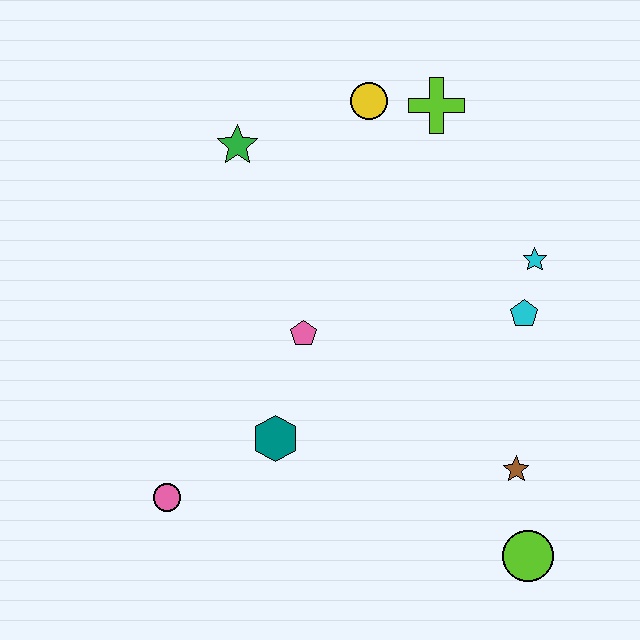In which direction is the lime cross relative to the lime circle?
The lime cross is above the lime circle.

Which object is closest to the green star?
The yellow circle is closest to the green star.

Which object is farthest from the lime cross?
The pink circle is farthest from the lime cross.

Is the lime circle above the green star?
No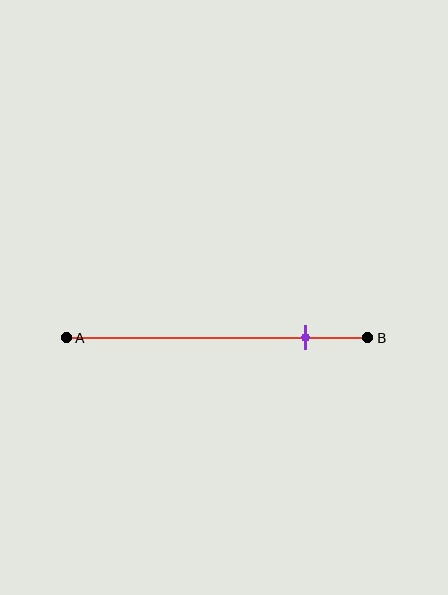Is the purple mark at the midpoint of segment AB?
No, the mark is at about 80% from A, not at the 50% midpoint.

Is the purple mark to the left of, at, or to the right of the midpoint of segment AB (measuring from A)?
The purple mark is to the right of the midpoint of segment AB.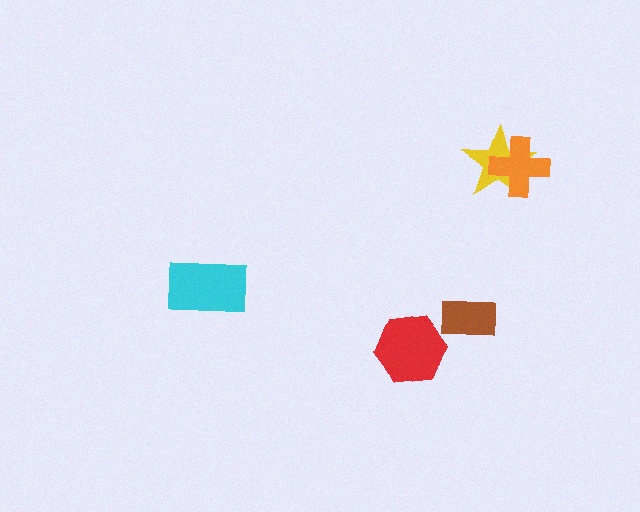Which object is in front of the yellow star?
The orange cross is in front of the yellow star.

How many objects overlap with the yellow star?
1 object overlaps with the yellow star.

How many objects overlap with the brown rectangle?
0 objects overlap with the brown rectangle.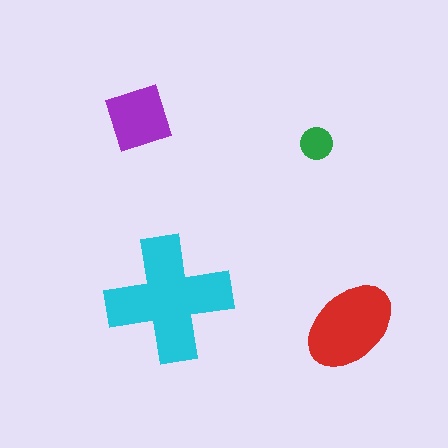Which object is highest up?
The purple diamond is topmost.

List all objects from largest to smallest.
The cyan cross, the red ellipse, the purple diamond, the green circle.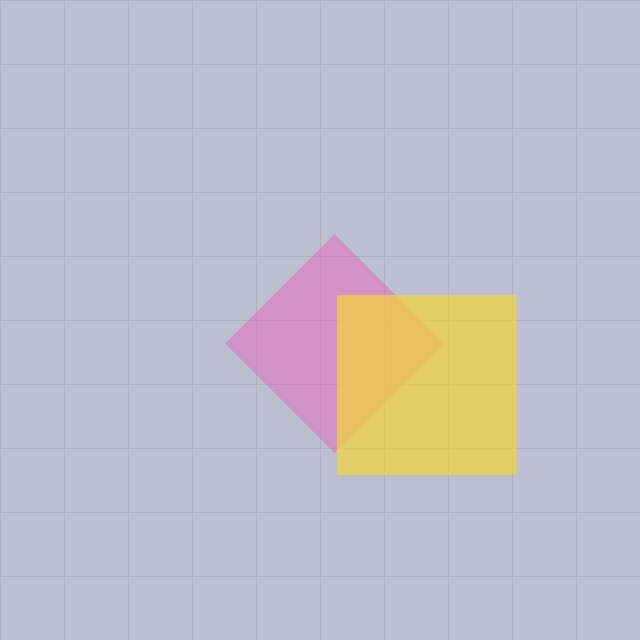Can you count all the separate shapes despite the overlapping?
Yes, there are 2 separate shapes.